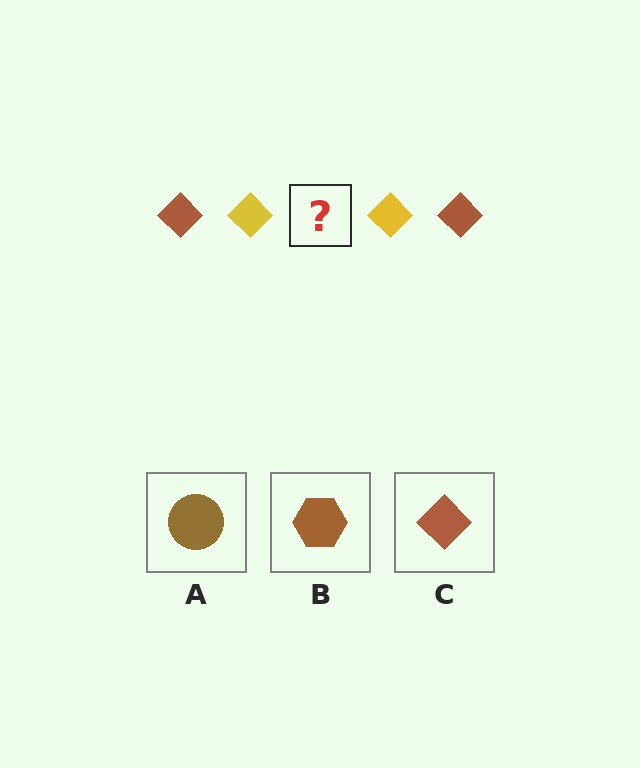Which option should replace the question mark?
Option C.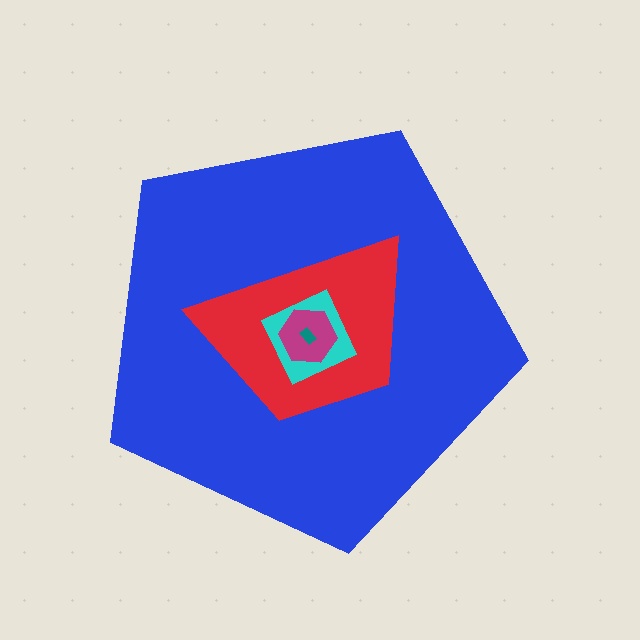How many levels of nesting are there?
5.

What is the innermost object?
The teal rectangle.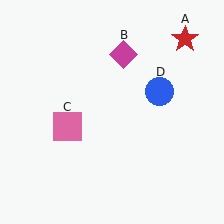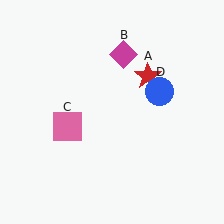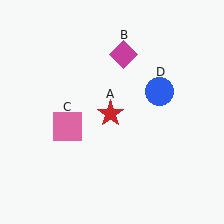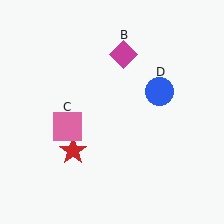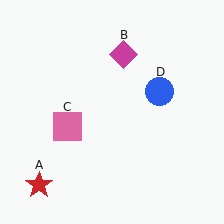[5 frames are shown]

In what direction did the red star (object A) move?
The red star (object A) moved down and to the left.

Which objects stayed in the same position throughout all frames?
Magenta diamond (object B) and pink square (object C) and blue circle (object D) remained stationary.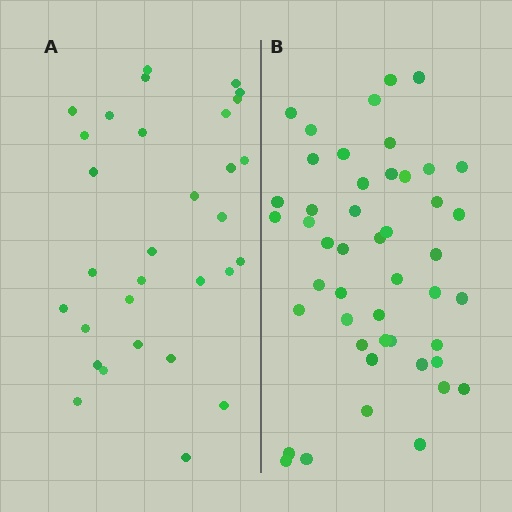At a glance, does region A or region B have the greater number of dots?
Region B (the right region) has more dots.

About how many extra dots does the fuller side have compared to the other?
Region B has approximately 15 more dots than region A.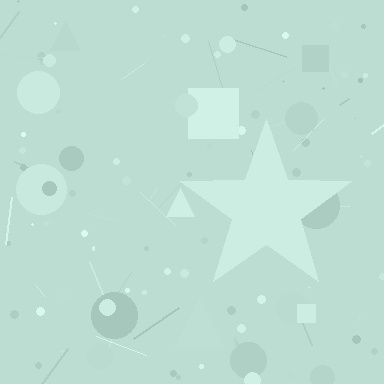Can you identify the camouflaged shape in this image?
The camouflaged shape is a star.